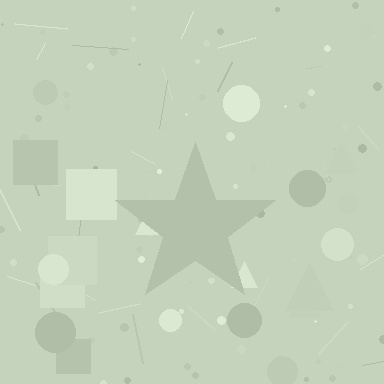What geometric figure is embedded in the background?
A star is embedded in the background.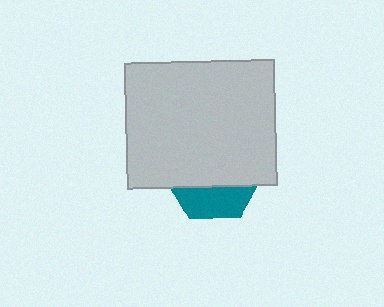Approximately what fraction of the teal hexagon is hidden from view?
Roughly 67% of the teal hexagon is hidden behind the light gray rectangle.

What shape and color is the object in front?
The object in front is a light gray rectangle.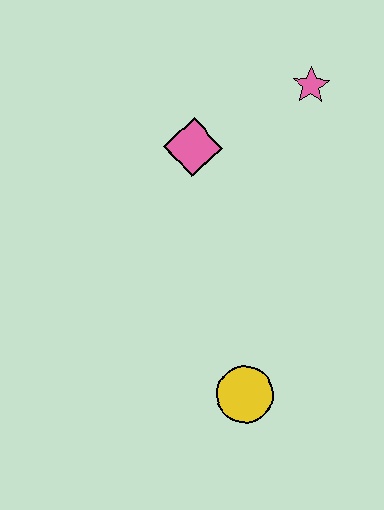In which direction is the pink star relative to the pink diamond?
The pink star is to the right of the pink diamond.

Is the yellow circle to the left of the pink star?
Yes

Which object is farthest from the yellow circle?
The pink star is farthest from the yellow circle.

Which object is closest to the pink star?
The pink diamond is closest to the pink star.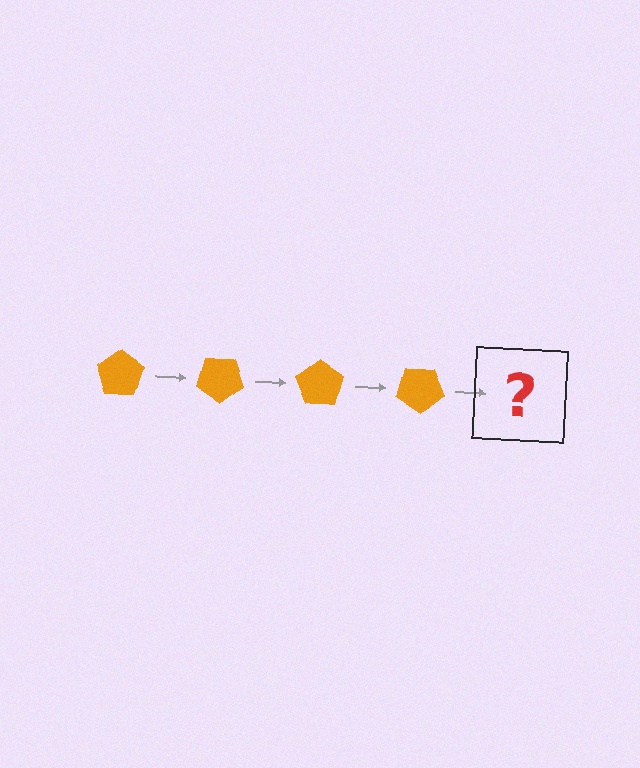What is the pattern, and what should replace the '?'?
The pattern is that the pentagon rotates 35 degrees each step. The '?' should be an orange pentagon rotated 140 degrees.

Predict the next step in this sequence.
The next step is an orange pentagon rotated 140 degrees.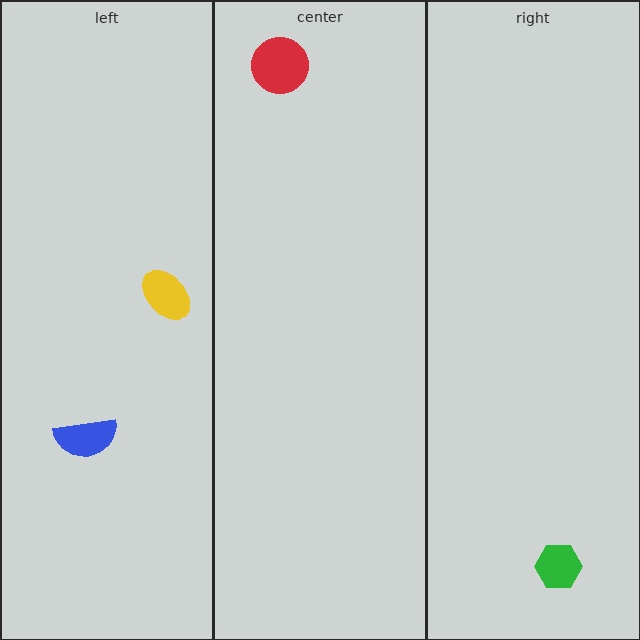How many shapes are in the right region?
1.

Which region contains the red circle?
The center region.